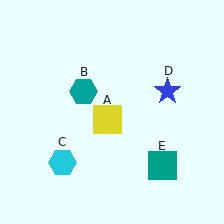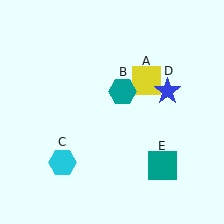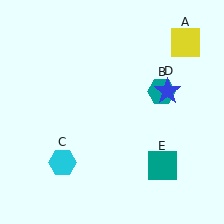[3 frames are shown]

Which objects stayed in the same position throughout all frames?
Cyan hexagon (object C) and blue star (object D) and teal square (object E) remained stationary.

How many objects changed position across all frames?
2 objects changed position: yellow square (object A), teal hexagon (object B).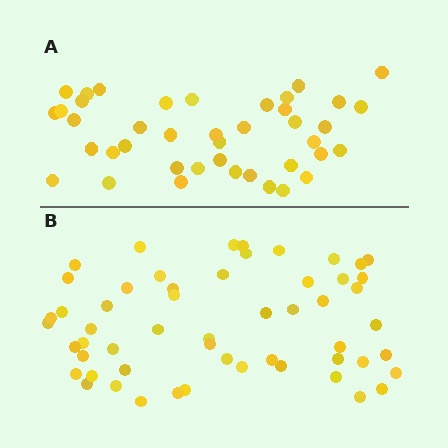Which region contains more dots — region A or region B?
Region B (the bottom region) has more dots.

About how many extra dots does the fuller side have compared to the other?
Region B has approximately 15 more dots than region A.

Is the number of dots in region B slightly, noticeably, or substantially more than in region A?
Region B has noticeably more, but not dramatically so. The ratio is roughly 1.3 to 1.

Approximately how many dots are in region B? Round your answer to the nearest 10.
About 60 dots. (The exact count is 55, which rounds to 60.)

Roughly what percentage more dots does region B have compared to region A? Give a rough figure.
About 35% more.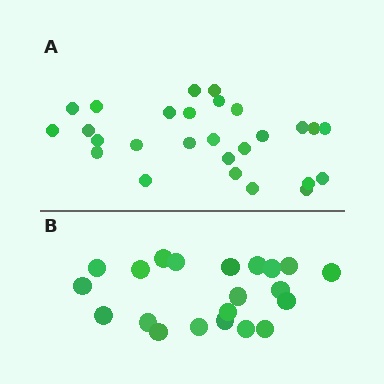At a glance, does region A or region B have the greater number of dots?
Region A (the top region) has more dots.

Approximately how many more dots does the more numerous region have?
Region A has about 6 more dots than region B.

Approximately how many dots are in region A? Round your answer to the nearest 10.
About 30 dots. (The exact count is 27, which rounds to 30.)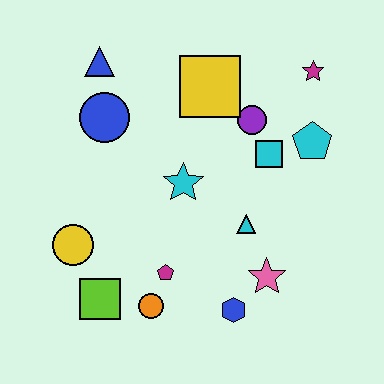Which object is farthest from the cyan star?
The magenta star is farthest from the cyan star.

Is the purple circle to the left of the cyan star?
No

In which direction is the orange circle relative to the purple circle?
The orange circle is below the purple circle.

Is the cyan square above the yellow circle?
Yes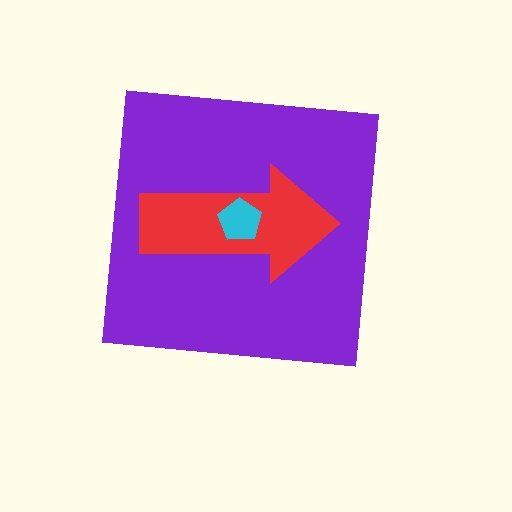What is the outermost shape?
The purple square.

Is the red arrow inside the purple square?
Yes.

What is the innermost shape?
The cyan pentagon.